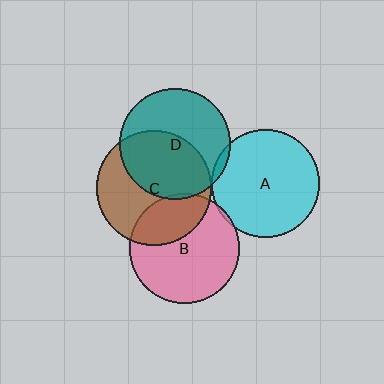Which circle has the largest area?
Circle C (brown).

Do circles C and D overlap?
Yes.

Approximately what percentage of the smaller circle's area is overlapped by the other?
Approximately 50%.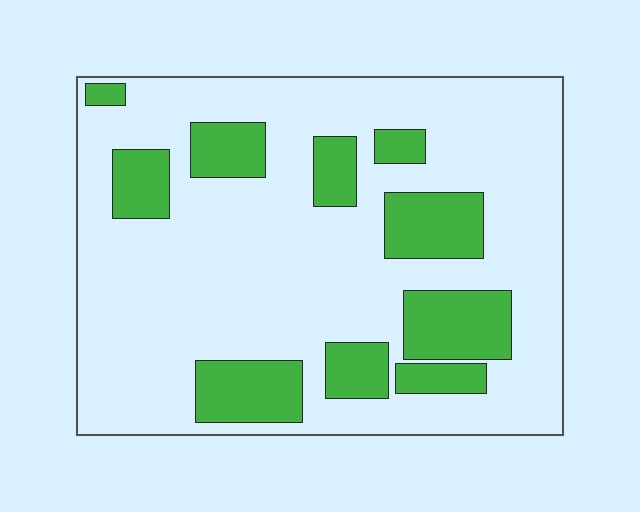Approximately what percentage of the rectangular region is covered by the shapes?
Approximately 25%.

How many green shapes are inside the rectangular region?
10.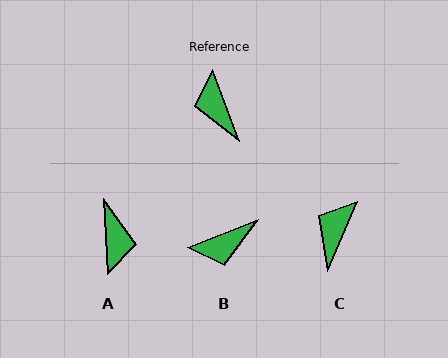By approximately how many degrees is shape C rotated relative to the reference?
Approximately 43 degrees clockwise.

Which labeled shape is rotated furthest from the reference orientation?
A, about 163 degrees away.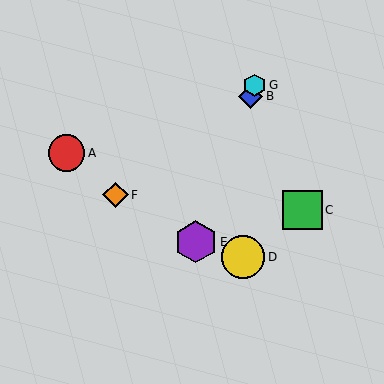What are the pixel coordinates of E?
Object E is at (196, 242).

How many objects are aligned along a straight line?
3 objects (B, E, G) are aligned along a straight line.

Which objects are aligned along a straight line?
Objects B, E, G are aligned along a straight line.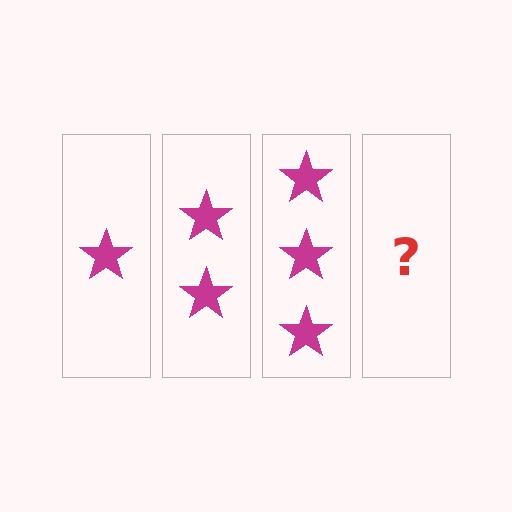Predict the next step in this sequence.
The next step is 4 stars.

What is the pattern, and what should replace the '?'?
The pattern is that each step adds one more star. The '?' should be 4 stars.